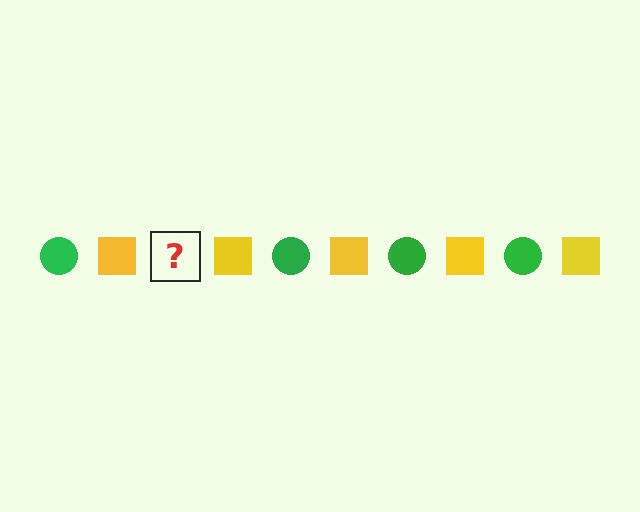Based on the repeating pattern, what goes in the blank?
The blank should be a green circle.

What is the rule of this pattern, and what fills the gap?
The rule is that the pattern alternates between green circle and yellow square. The gap should be filled with a green circle.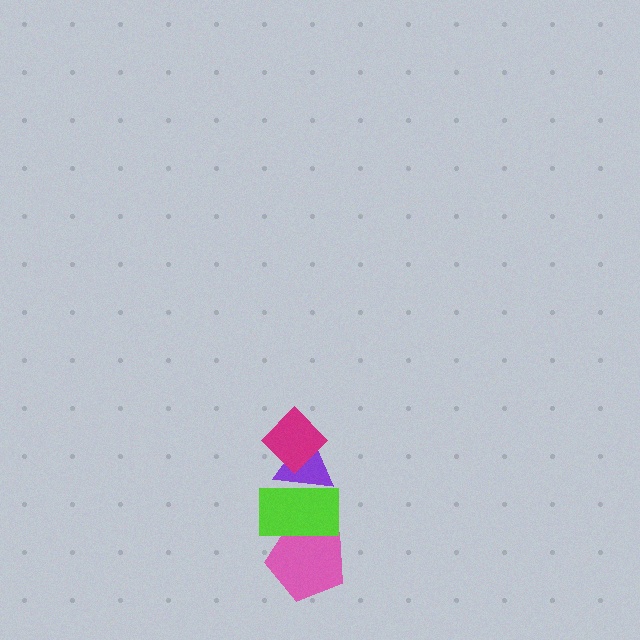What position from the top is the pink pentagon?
The pink pentagon is 4th from the top.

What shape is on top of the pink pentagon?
The lime rectangle is on top of the pink pentagon.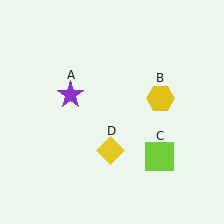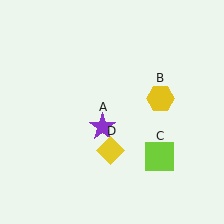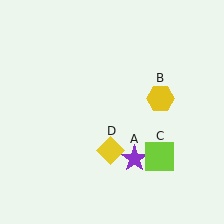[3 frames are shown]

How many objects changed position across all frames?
1 object changed position: purple star (object A).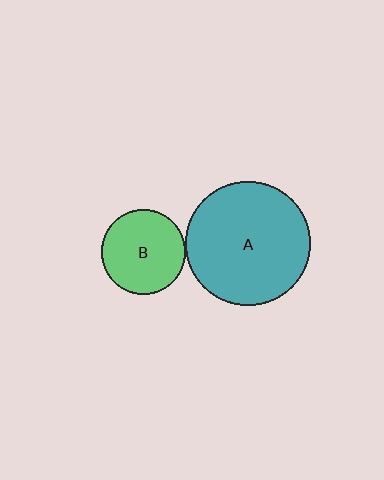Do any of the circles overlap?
No, none of the circles overlap.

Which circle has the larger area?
Circle A (teal).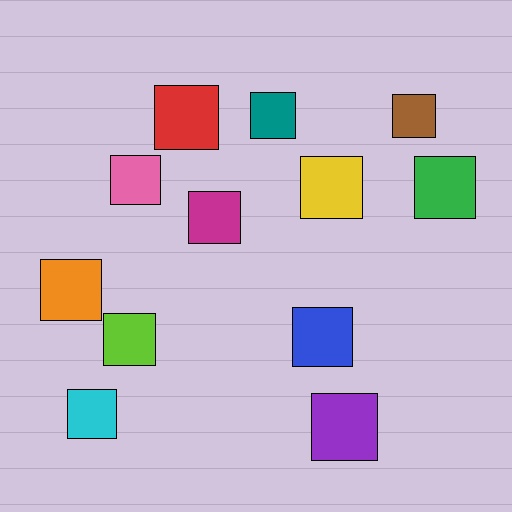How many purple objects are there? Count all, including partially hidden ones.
There is 1 purple object.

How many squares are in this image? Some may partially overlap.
There are 12 squares.